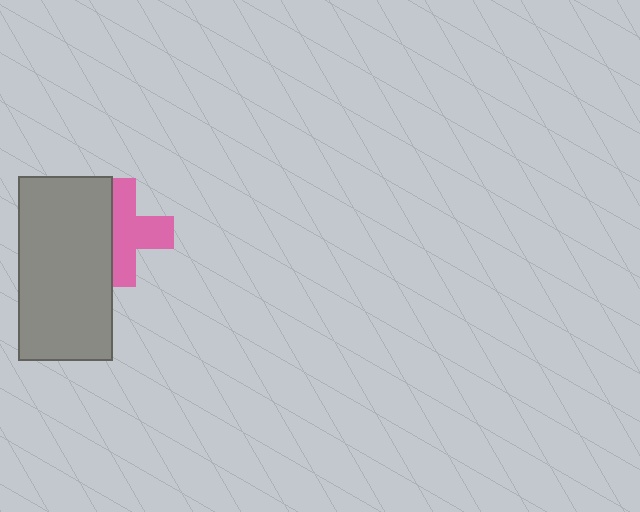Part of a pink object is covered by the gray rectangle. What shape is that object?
It is a cross.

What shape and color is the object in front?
The object in front is a gray rectangle.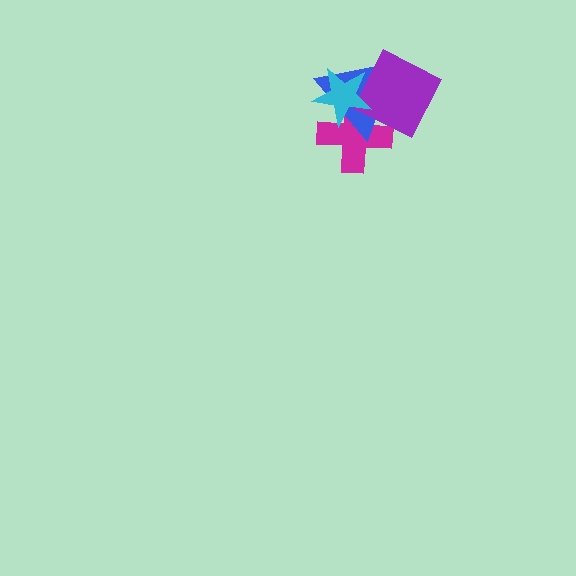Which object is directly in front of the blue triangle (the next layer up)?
The purple square is directly in front of the blue triangle.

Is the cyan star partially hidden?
No, no other shape covers it.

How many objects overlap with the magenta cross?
3 objects overlap with the magenta cross.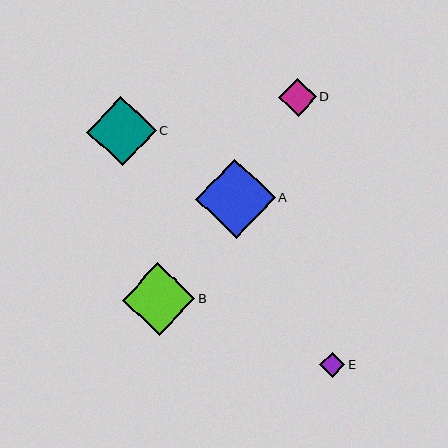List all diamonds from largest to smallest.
From largest to smallest: A, B, C, D, E.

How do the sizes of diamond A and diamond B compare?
Diamond A and diamond B are approximately the same size.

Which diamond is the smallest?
Diamond E is the smallest with a size of approximately 26 pixels.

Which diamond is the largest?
Diamond A is the largest with a size of approximately 79 pixels.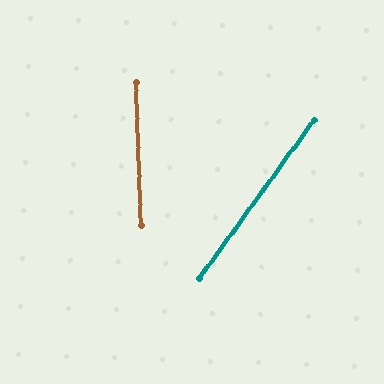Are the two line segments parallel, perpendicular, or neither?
Neither parallel nor perpendicular — they differ by about 38°.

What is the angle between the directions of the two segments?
Approximately 38 degrees.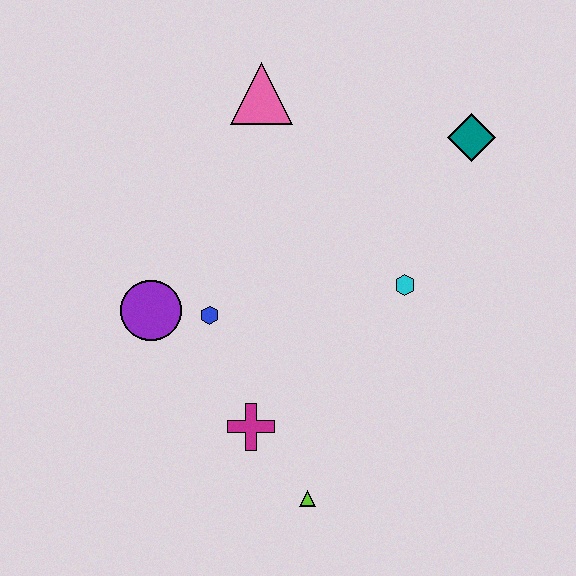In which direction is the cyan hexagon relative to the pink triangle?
The cyan hexagon is below the pink triangle.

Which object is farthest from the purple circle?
The teal diamond is farthest from the purple circle.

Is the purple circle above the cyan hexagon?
No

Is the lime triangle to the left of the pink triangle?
No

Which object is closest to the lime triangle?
The magenta cross is closest to the lime triangle.